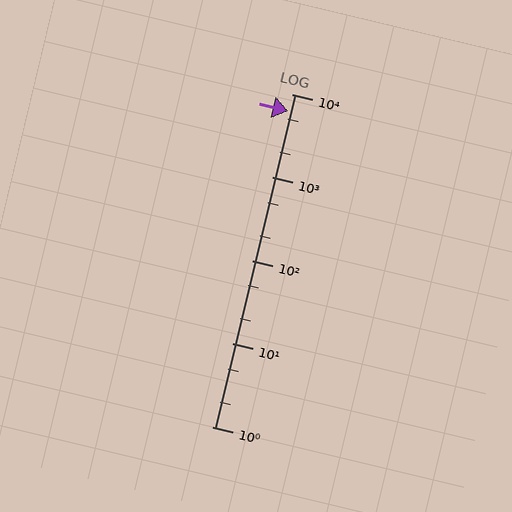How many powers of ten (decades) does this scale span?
The scale spans 4 decades, from 1 to 10000.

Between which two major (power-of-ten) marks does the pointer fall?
The pointer is between 1000 and 10000.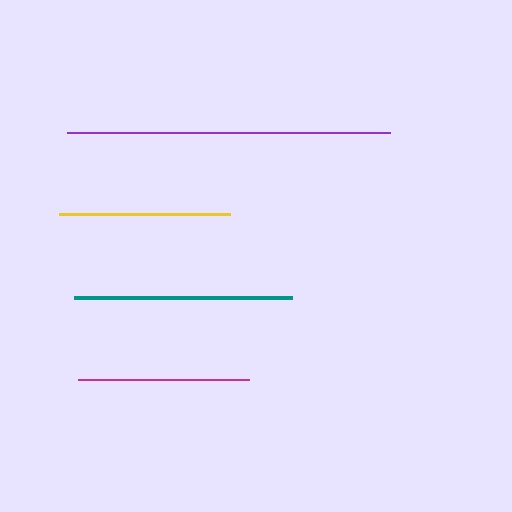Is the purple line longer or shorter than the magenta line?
The purple line is longer than the magenta line.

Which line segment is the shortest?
The yellow line is the shortest at approximately 171 pixels.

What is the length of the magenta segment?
The magenta segment is approximately 171 pixels long.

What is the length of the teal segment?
The teal segment is approximately 218 pixels long.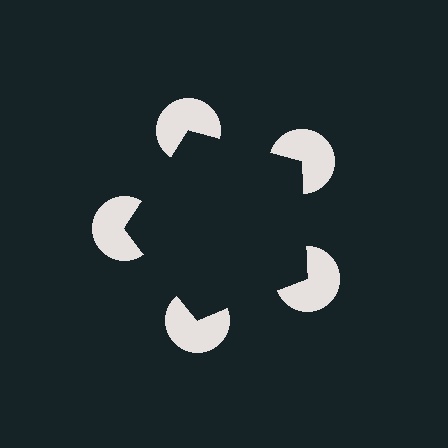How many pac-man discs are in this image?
There are 5 — one at each vertex of the illusory pentagon.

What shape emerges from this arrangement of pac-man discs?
An illusory pentagon — its edges are inferred from the aligned wedge cuts in the pac-man discs, not physically drawn.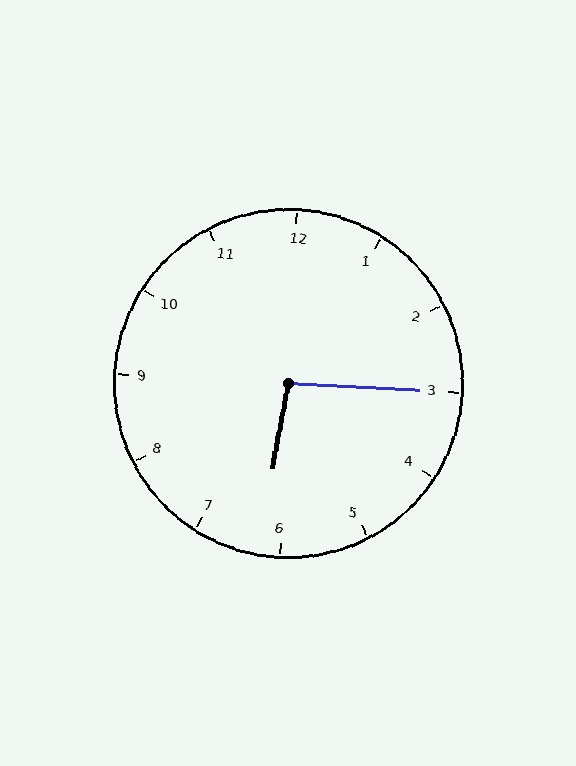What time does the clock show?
6:15.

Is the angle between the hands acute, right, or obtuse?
It is obtuse.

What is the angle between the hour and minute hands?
Approximately 98 degrees.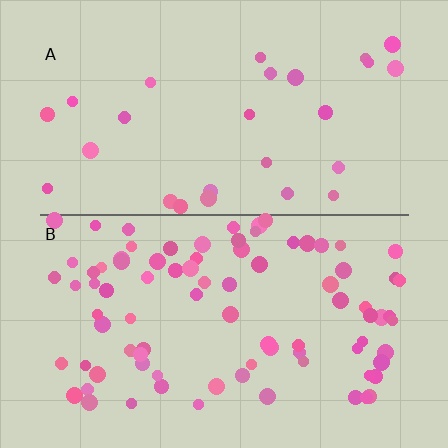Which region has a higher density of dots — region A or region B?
B (the bottom).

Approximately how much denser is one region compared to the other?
Approximately 3.2× — region B over region A.